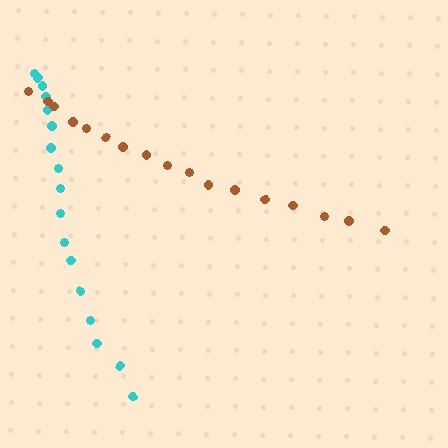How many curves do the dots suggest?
There are 2 distinct paths.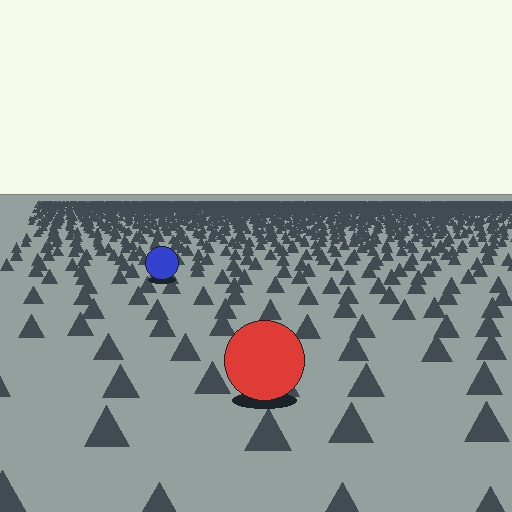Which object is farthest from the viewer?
The blue circle is farthest from the viewer. It appears smaller and the ground texture around it is denser.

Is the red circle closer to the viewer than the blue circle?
Yes. The red circle is closer — you can tell from the texture gradient: the ground texture is coarser near it.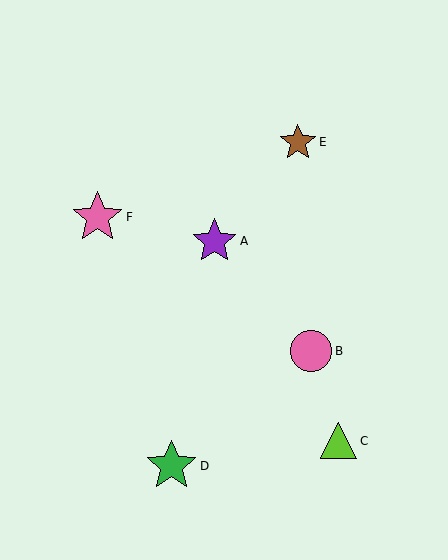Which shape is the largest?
The pink star (labeled F) is the largest.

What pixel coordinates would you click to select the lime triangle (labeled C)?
Click at (339, 441) to select the lime triangle C.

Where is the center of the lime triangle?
The center of the lime triangle is at (339, 441).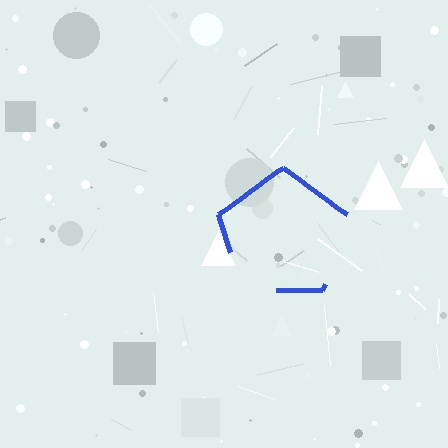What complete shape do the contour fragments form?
The contour fragments form a pentagon.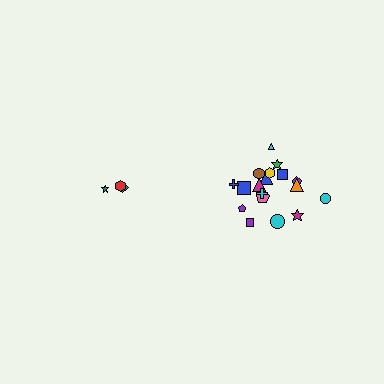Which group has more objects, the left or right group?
The right group.